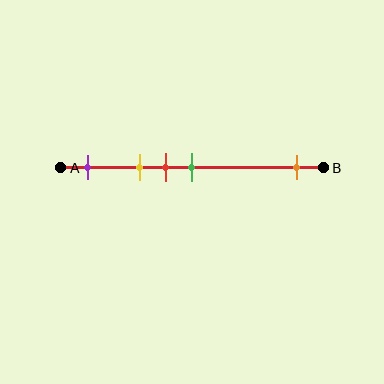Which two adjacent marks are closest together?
The red and green marks are the closest adjacent pair.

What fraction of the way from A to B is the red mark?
The red mark is approximately 40% (0.4) of the way from A to B.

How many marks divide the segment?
There are 5 marks dividing the segment.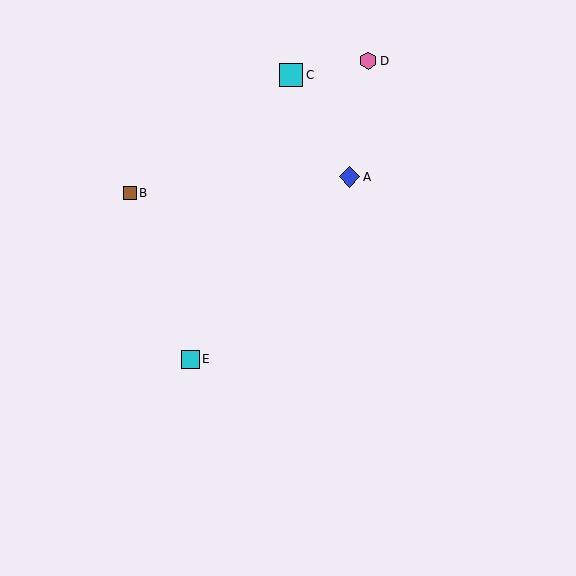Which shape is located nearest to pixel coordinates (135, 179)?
The brown square (labeled B) at (130, 193) is nearest to that location.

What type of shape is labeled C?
Shape C is a cyan square.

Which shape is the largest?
The cyan square (labeled C) is the largest.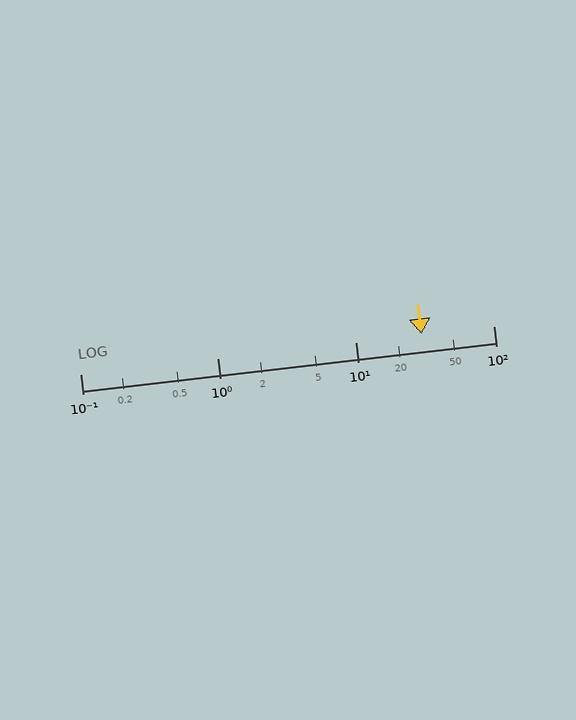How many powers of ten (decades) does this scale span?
The scale spans 3 decades, from 0.1 to 100.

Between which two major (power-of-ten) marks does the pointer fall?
The pointer is between 10 and 100.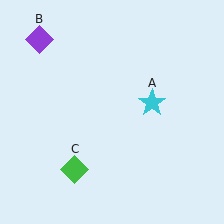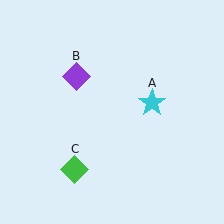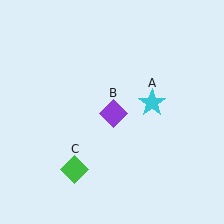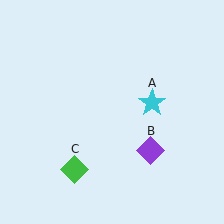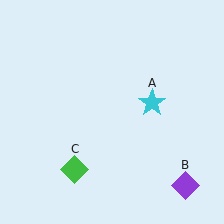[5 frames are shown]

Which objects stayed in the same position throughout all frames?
Cyan star (object A) and green diamond (object C) remained stationary.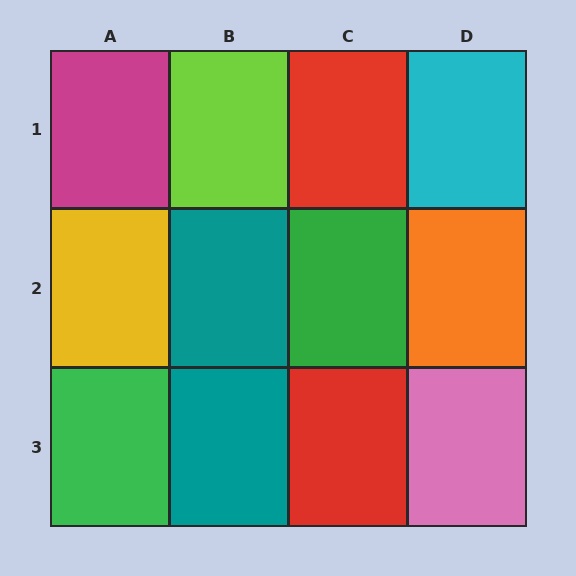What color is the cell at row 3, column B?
Teal.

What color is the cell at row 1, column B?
Lime.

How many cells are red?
2 cells are red.